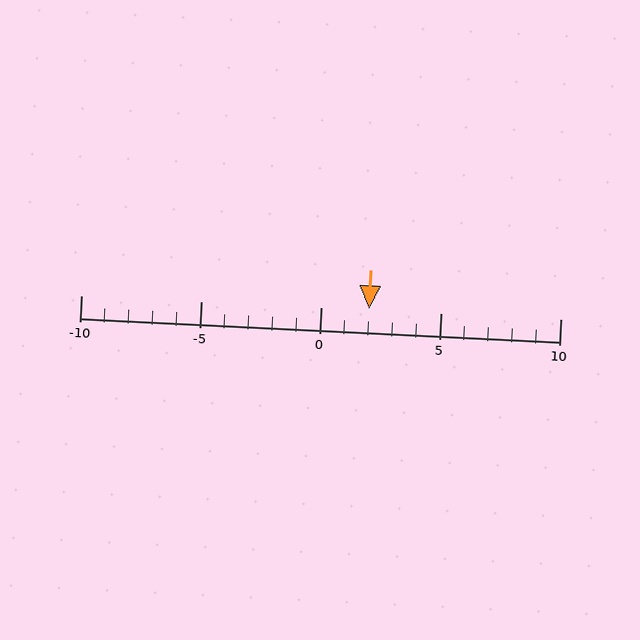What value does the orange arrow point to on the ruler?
The orange arrow points to approximately 2.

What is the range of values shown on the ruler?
The ruler shows values from -10 to 10.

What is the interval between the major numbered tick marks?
The major tick marks are spaced 5 units apart.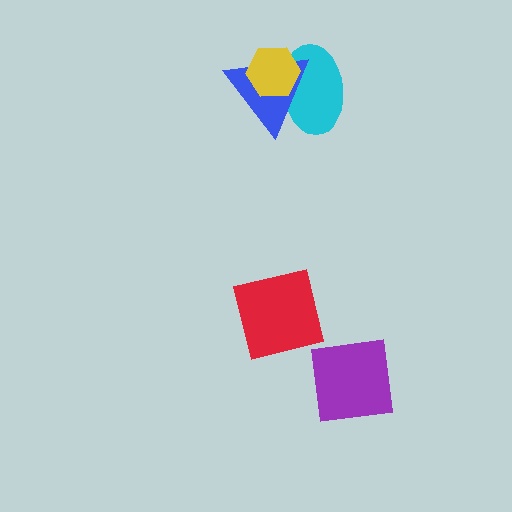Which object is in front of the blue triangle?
The yellow hexagon is in front of the blue triangle.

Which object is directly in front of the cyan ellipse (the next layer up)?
The blue triangle is directly in front of the cyan ellipse.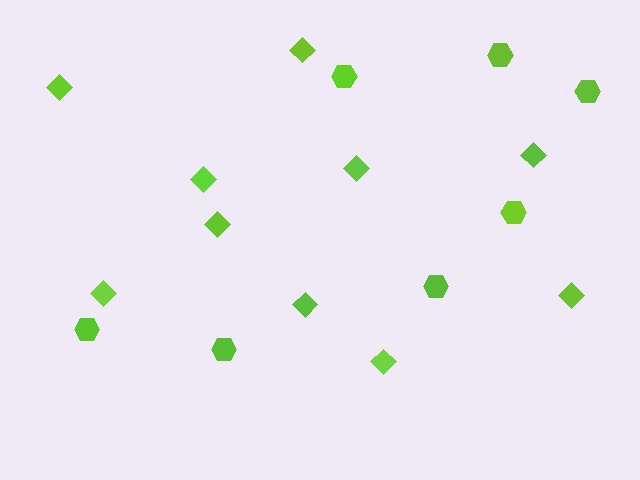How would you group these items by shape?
There are 2 groups: one group of hexagons (7) and one group of diamonds (10).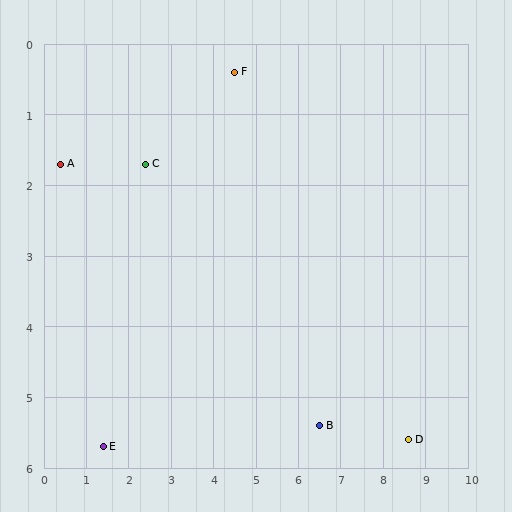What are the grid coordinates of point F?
Point F is at approximately (4.5, 0.4).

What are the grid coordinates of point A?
Point A is at approximately (0.4, 1.7).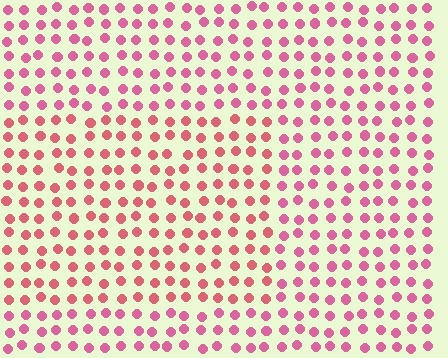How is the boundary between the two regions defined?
The boundary is defined purely by a slight shift in hue (about 22 degrees). Spacing, size, and orientation are identical on both sides.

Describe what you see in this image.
The image is filled with small pink elements in a uniform arrangement. A rectangle-shaped region is visible where the elements are tinted to a slightly different hue, forming a subtle color boundary.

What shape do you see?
I see a rectangle.